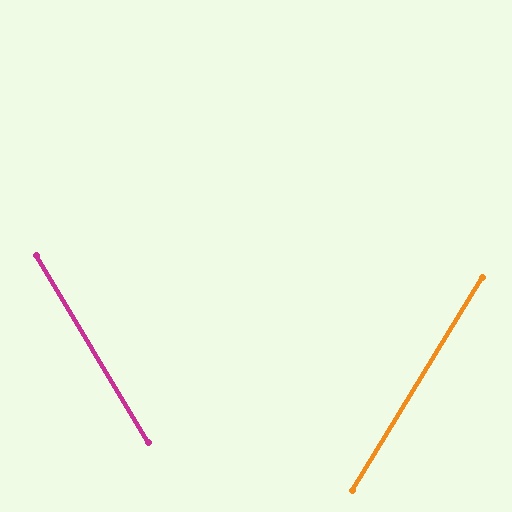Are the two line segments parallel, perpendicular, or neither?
Neither parallel nor perpendicular — they differ by about 62°.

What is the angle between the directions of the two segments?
Approximately 62 degrees.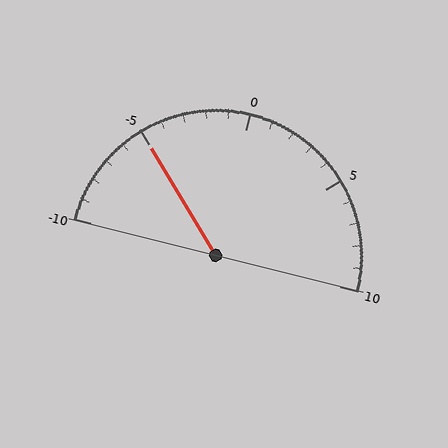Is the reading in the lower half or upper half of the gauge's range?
The reading is in the lower half of the range (-10 to 10).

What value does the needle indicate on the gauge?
The needle indicates approximately -5.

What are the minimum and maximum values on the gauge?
The gauge ranges from -10 to 10.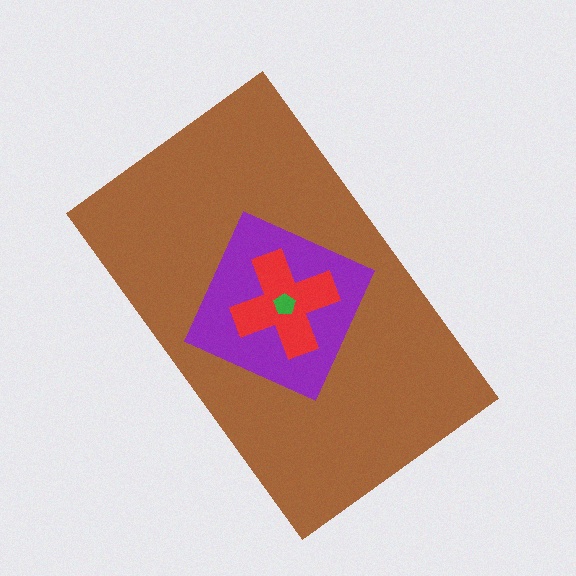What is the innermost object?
The green pentagon.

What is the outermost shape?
The brown rectangle.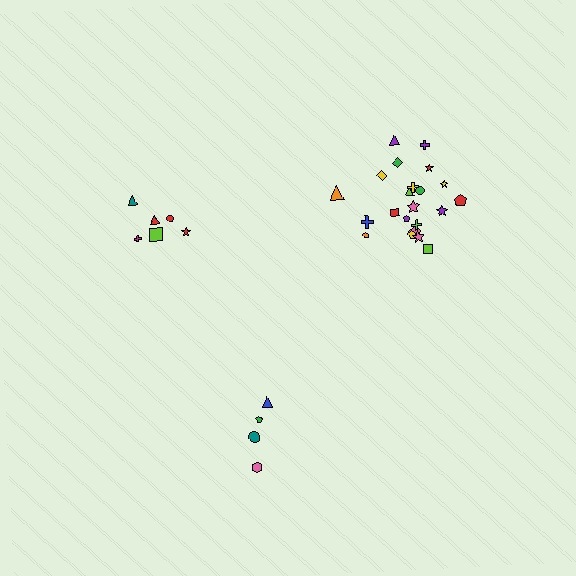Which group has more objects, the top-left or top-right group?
The top-right group.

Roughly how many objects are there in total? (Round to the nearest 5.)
Roughly 30 objects in total.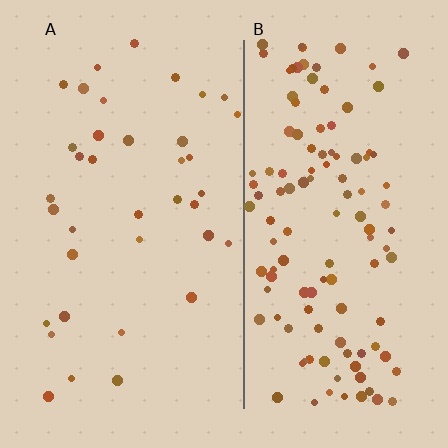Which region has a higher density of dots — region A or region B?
B (the right).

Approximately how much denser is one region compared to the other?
Approximately 3.3× — region B over region A.